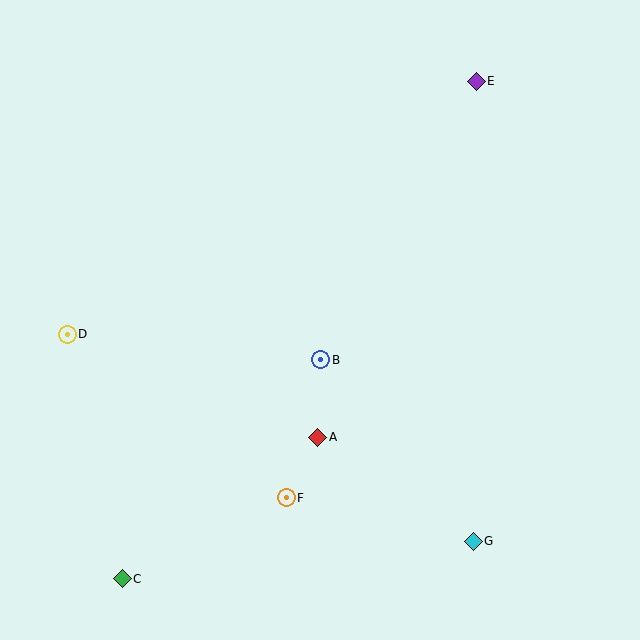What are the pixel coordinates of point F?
Point F is at (286, 498).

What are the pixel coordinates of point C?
Point C is at (122, 579).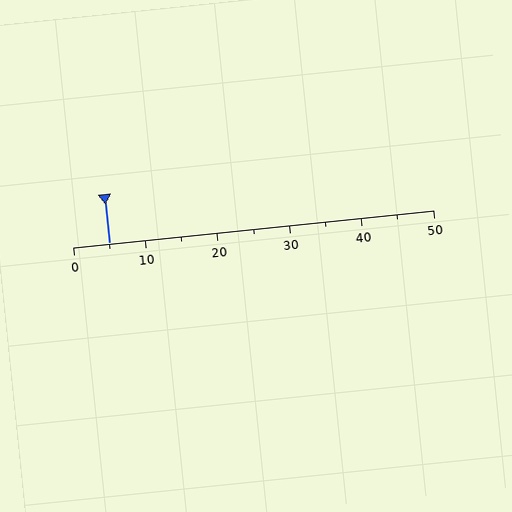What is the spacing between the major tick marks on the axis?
The major ticks are spaced 10 apart.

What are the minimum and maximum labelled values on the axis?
The axis runs from 0 to 50.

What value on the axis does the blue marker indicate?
The marker indicates approximately 5.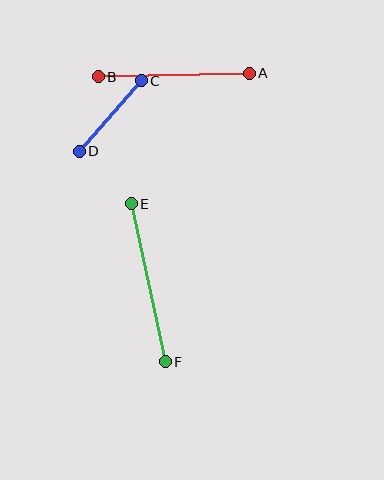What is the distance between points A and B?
The distance is approximately 151 pixels.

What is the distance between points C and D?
The distance is approximately 94 pixels.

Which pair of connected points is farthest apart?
Points E and F are farthest apart.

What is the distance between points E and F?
The distance is approximately 162 pixels.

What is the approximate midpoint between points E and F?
The midpoint is at approximately (148, 283) pixels.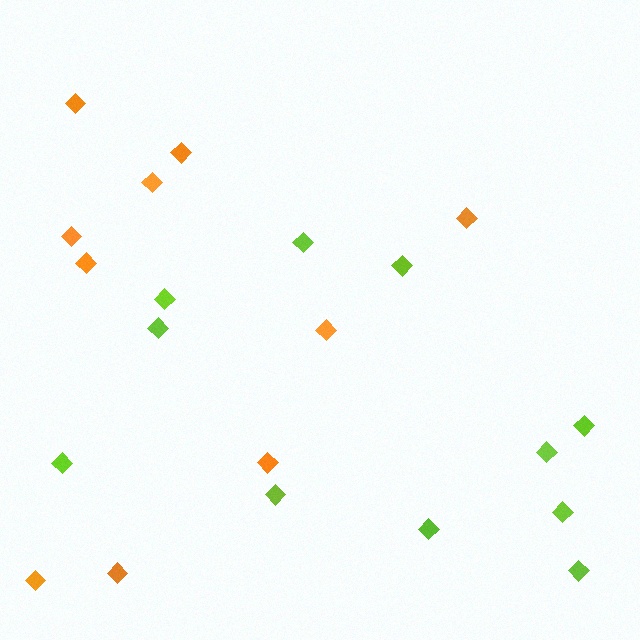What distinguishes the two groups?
There are 2 groups: one group of lime diamonds (11) and one group of orange diamonds (10).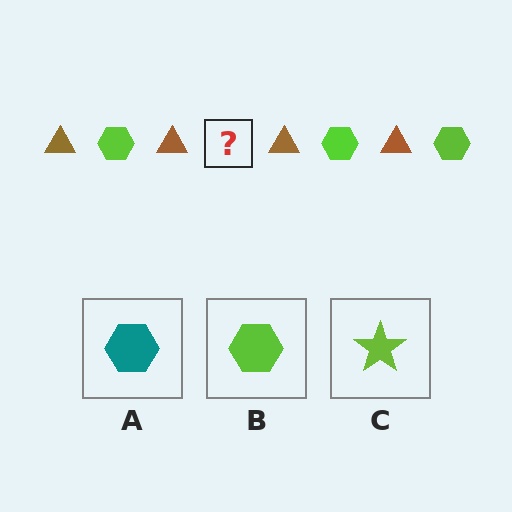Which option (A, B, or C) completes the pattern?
B.